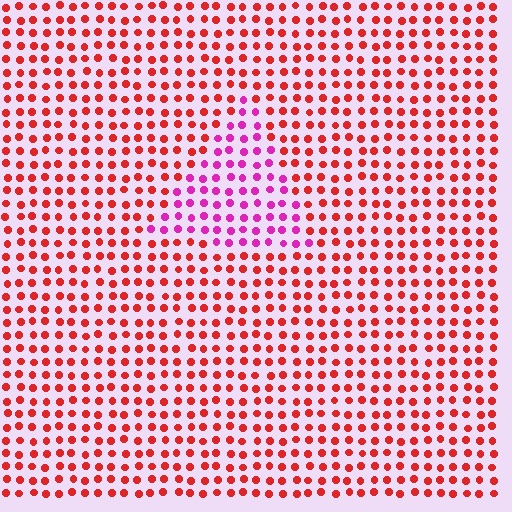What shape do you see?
I see a triangle.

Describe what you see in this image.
The image is filled with small red elements in a uniform arrangement. A triangle-shaped region is visible where the elements are tinted to a slightly different hue, forming a subtle color boundary.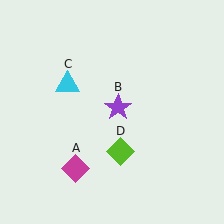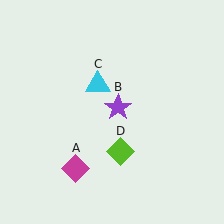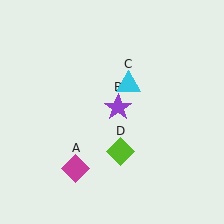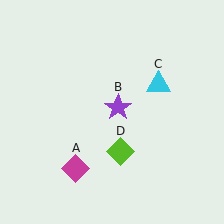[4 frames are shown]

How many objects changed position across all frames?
1 object changed position: cyan triangle (object C).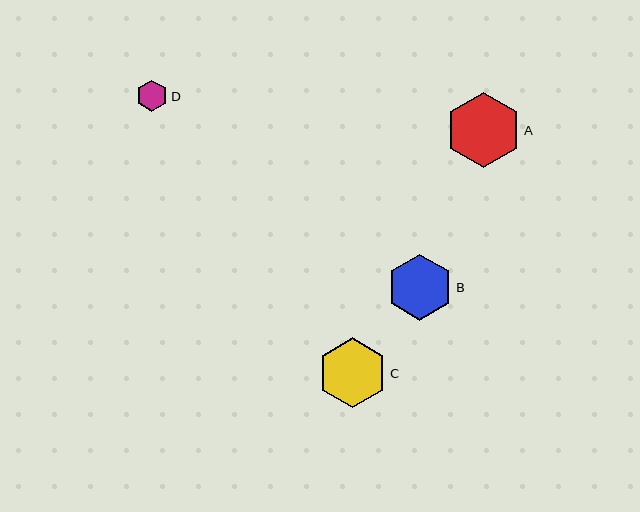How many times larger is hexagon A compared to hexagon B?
Hexagon A is approximately 1.1 times the size of hexagon B.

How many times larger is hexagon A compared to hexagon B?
Hexagon A is approximately 1.1 times the size of hexagon B.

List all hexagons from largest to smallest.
From largest to smallest: A, C, B, D.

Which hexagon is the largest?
Hexagon A is the largest with a size of approximately 75 pixels.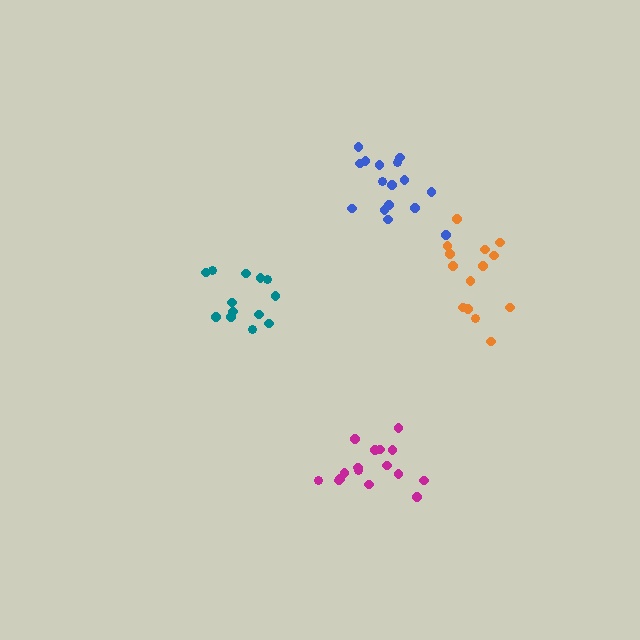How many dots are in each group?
Group 1: 16 dots, Group 2: 16 dots, Group 3: 13 dots, Group 4: 14 dots (59 total).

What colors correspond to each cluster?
The clusters are colored: blue, magenta, teal, orange.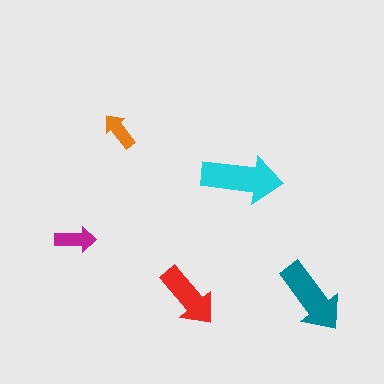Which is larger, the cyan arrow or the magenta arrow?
The cyan one.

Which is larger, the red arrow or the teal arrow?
The teal one.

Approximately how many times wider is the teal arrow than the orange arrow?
About 2 times wider.